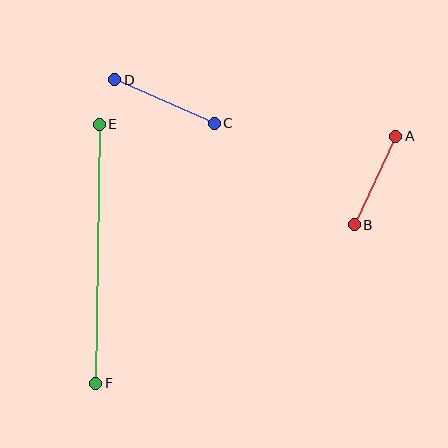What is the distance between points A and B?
The distance is approximately 98 pixels.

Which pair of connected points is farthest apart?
Points E and F are farthest apart.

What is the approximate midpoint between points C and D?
The midpoint is at approximately (165, 101) pixels.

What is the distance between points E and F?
The distance is approximately 259 pixels.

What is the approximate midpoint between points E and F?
The midpoint is at approximately (97, 254) pixels.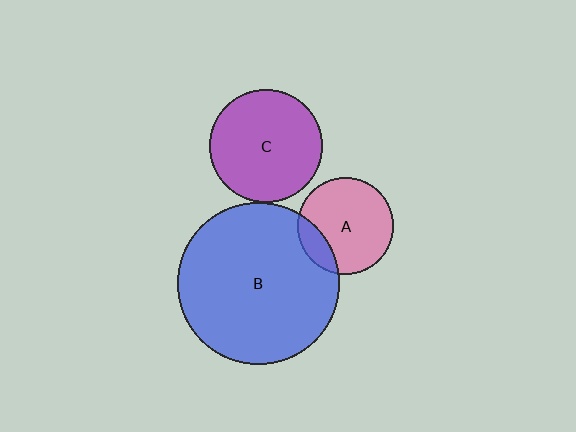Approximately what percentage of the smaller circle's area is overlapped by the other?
Approximately 15%.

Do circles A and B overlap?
Yes.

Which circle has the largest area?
Circle B (blue).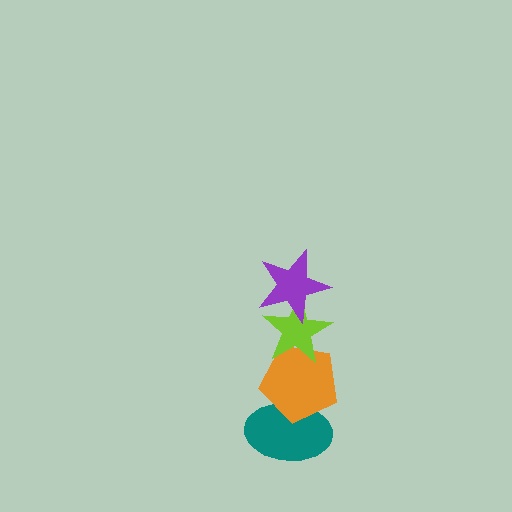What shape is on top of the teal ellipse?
The orange pentagon is on top of the teal ellipse.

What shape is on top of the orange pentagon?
The lime star is on top of the orange pentagon.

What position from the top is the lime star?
The lime star is 2nd from the top.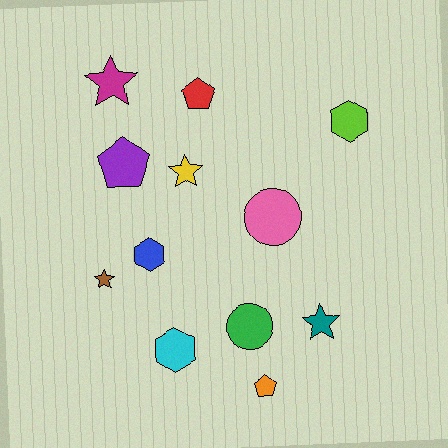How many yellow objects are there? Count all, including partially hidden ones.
There is 1 yellow object.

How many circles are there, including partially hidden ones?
There are 2 circles.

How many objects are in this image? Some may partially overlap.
There are 12 objects.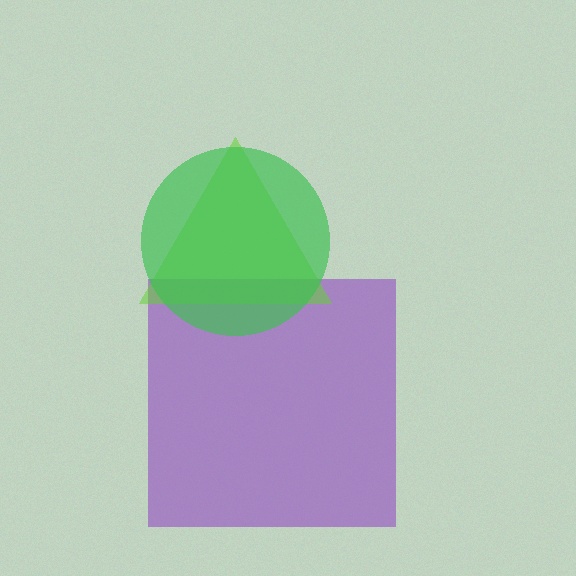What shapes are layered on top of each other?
The layered shapes are: a purple square, a lime triangle, a green circle.